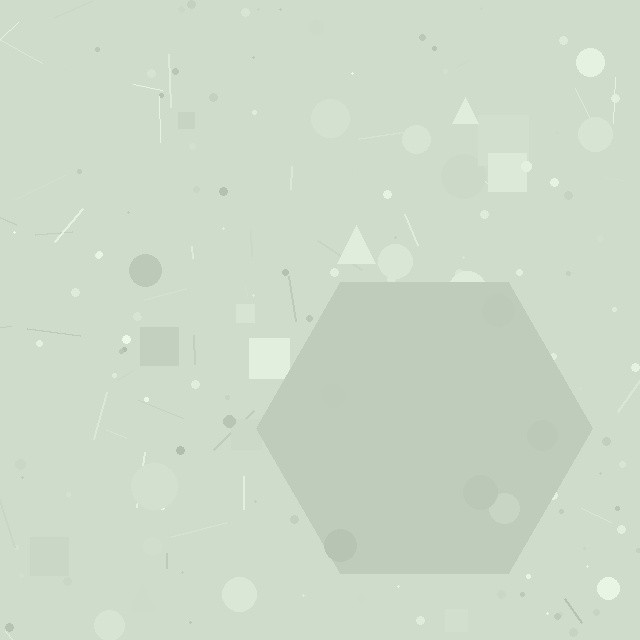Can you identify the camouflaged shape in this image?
The camouflaged shape is a hexagon.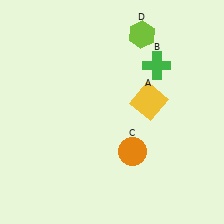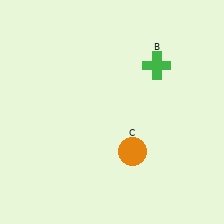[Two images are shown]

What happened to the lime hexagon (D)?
The lime hexagon (D) was removed in Image 2. It was in the top-right area of Image 1.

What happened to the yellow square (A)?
The yellow square (A) was removed in Image 2. It was in the top-right area of Image 1.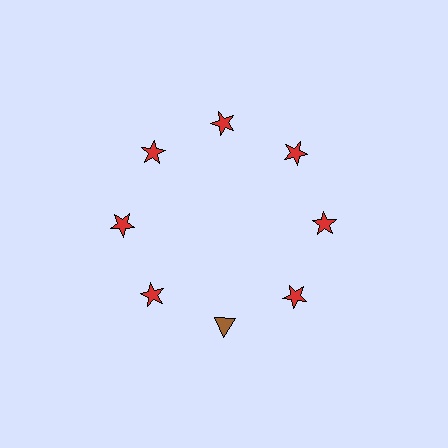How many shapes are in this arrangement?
There are 8 shapes arranged in a ring pattern.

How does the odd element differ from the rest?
It differs in both color (brown instead of red) and shape (triangle instead of star).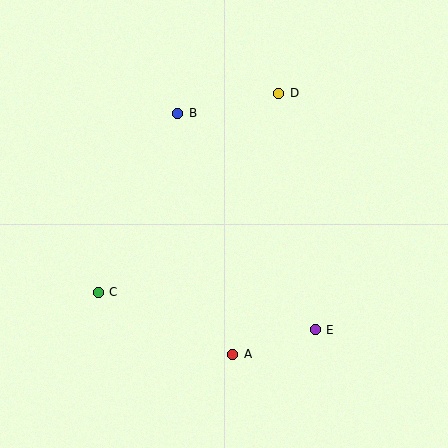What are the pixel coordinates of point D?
Point D is at (279, 93).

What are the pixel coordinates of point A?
Point A is at (233, 354).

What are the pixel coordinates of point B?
Point B is at (178, 113).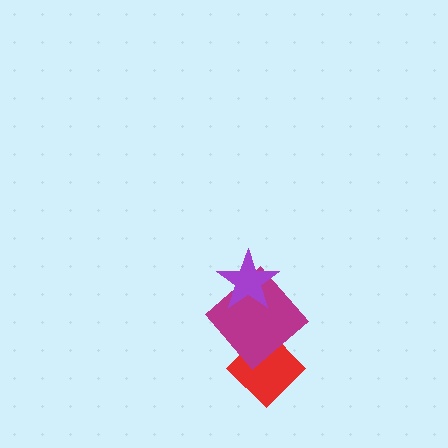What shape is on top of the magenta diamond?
The purple star is on top of the magenta diamond.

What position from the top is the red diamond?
The red diamond is 3rd from the top.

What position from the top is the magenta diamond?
The magenta diamond is 2nd from the top.